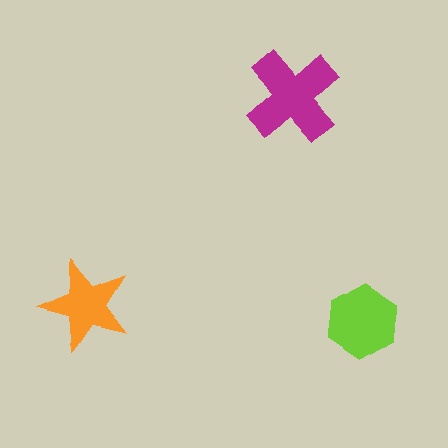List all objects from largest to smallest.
The magenta cross, the lime hexagon, the orange star.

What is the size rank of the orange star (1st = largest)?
3rd.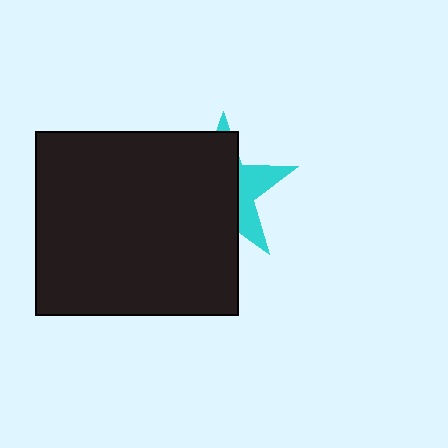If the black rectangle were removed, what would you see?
You would see the complete cyan star.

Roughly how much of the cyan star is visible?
A small part of it is visible (roughly 32%).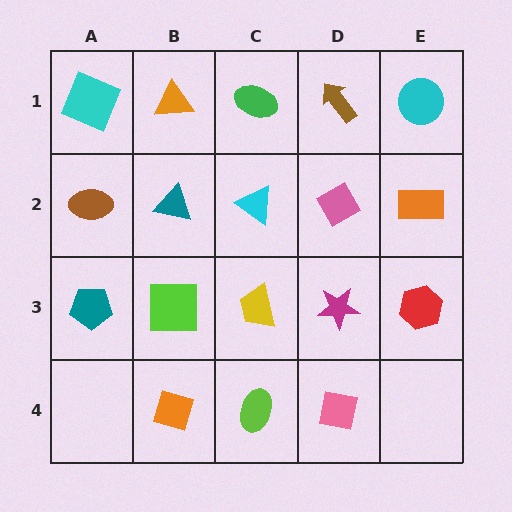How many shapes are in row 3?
5 shapes.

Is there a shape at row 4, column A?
No, that cell is empty.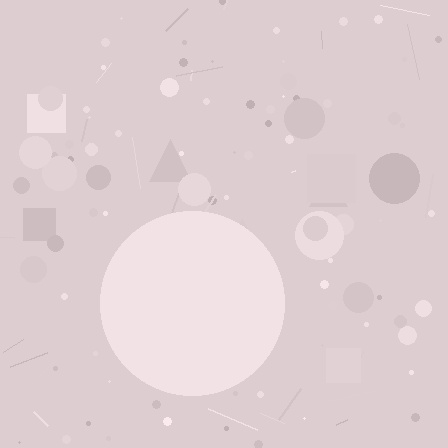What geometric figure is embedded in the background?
A circle is embedded in the background.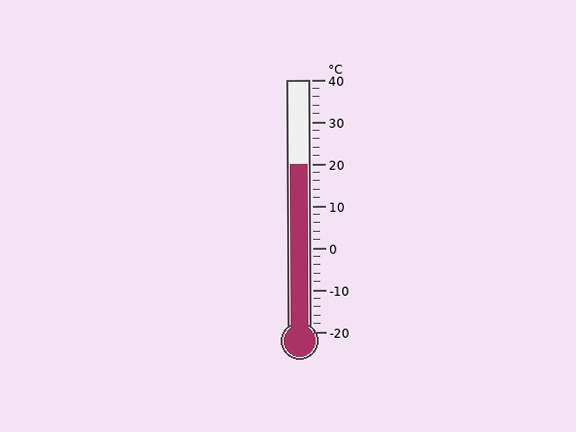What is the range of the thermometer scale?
The thermometer scale ranges from -20°C to 40°C.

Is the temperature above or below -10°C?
The temperature is above -10°C.